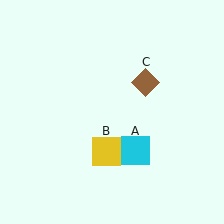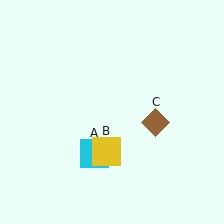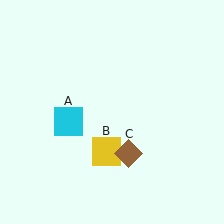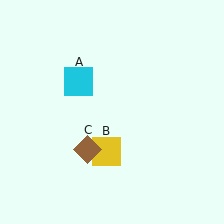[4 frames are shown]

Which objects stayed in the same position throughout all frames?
Yellow square (object B) remained stationary.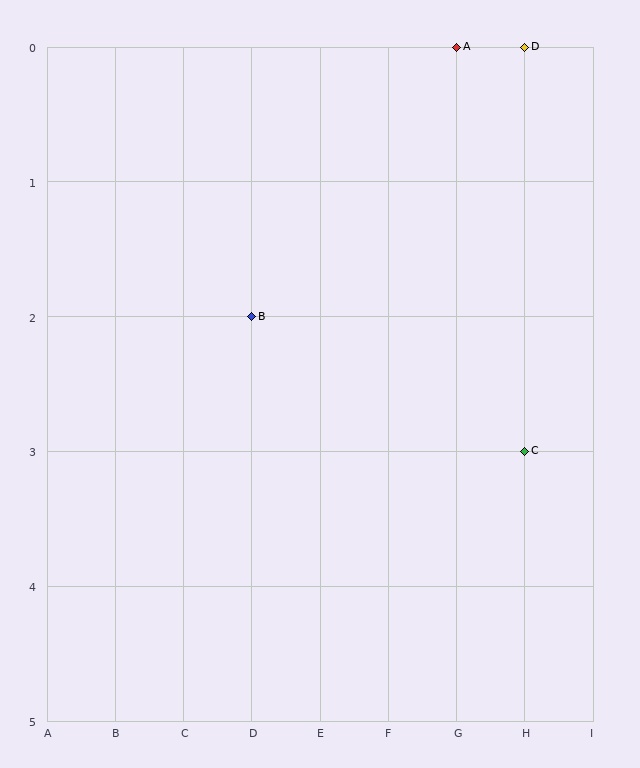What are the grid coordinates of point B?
Point B is at grid coordinates (D, 2).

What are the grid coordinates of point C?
Point C is at grid coordinates (H, 3).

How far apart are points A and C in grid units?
Points A and C are 1 column and 3 rows apart (about 3.2 grid units diagonally).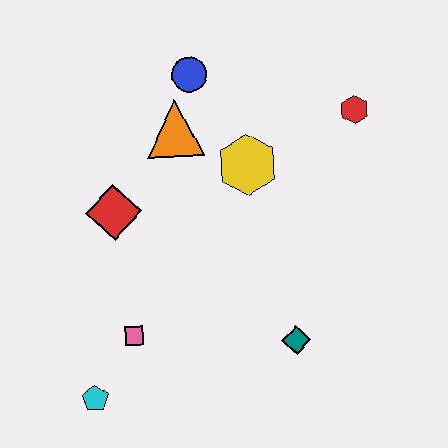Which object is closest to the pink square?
The cyan pentagon is closest to the pink square.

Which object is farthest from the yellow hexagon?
The cyan pentagon is farthest from the yellow hexagon.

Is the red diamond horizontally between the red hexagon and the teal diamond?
No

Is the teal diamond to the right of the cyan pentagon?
Yes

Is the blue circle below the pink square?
No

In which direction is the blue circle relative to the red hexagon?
The blue circle is to the left of the red hexagon.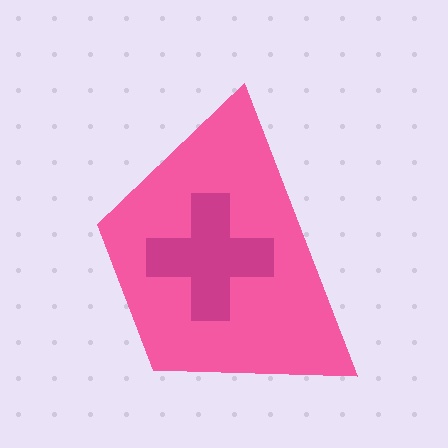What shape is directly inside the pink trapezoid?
The magenta cross.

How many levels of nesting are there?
2.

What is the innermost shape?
The magenta cross.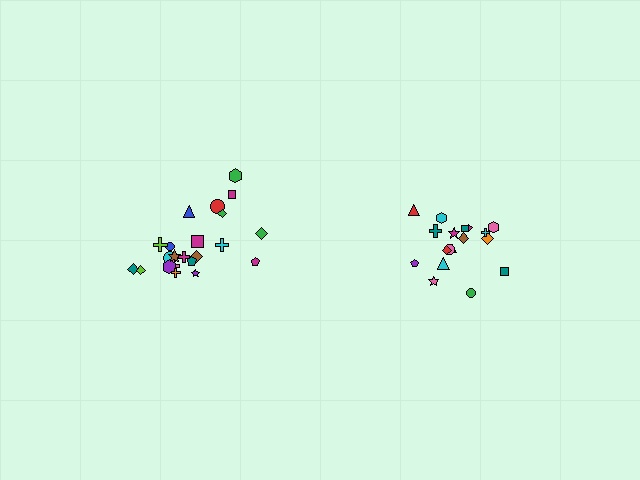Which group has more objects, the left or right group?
The left group.